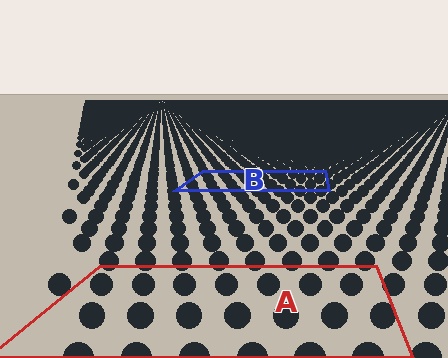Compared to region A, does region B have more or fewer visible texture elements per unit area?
Region B has more texture elements per unit area — they are packed more densely because it is farther away.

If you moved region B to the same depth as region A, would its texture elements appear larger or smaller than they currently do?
They would appear larger. At a closer depth, the same texture elements are projected at a bigger on-screen size.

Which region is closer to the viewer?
Region A is closer. The texture elements there are larger and more spread out.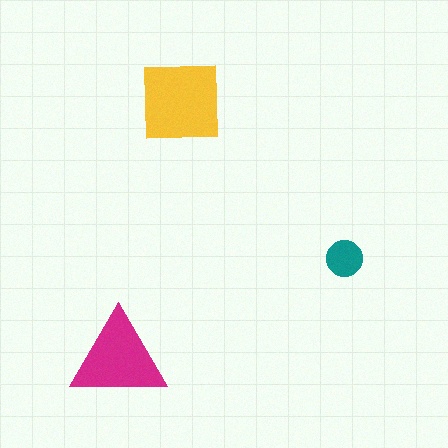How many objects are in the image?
There are 3 objects in the image.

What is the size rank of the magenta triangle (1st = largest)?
2nd.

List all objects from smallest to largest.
The teal circle, the magenta triangle, the yellow square.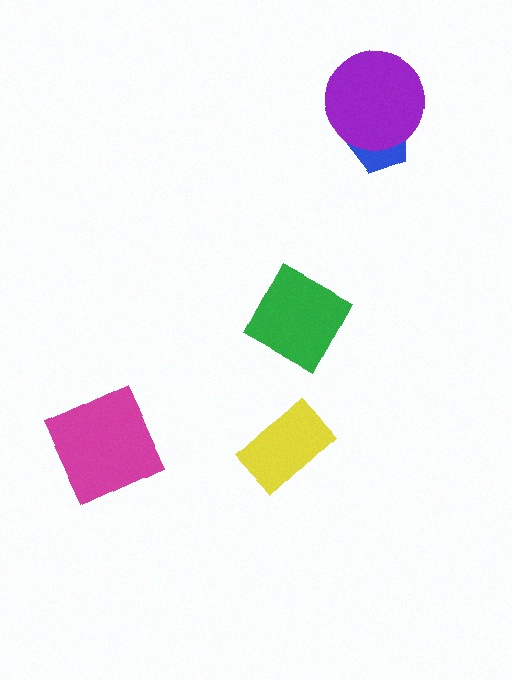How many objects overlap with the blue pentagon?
1 object overlaps with the blue pentagon.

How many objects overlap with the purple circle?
1 object overlaps with the purple circle.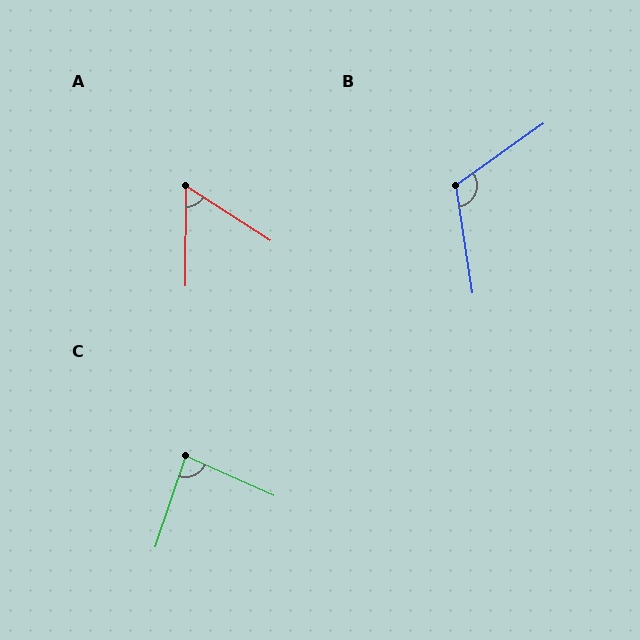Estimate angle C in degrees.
Approximately 85 degrees.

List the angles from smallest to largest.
A (58°), C (85°), B (116°).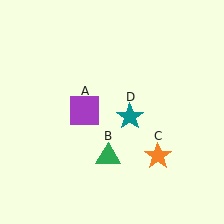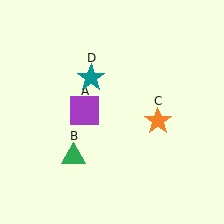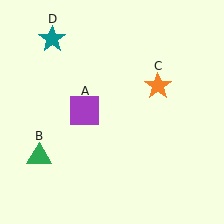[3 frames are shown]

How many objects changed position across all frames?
3 objects changed position: green triangle (object B), orange star (object C), teal star (object D).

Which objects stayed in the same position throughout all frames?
Purple square (object A) remained stationary.